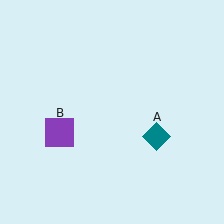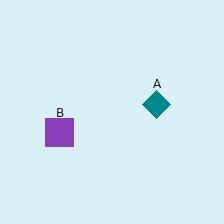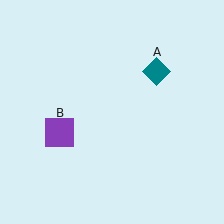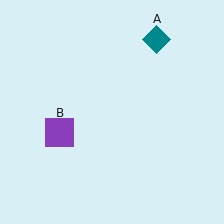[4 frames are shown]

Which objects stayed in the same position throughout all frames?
Purple square (object B) remained stationary.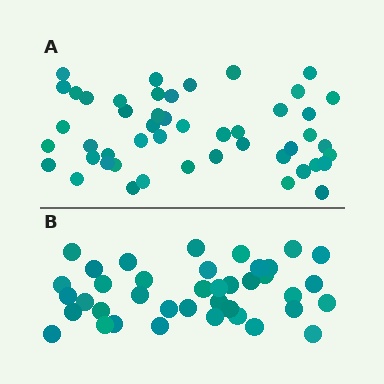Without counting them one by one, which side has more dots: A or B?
Region A (the top region) has more dots.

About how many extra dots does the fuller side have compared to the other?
Region A has roughly 8 or so more dots than region B.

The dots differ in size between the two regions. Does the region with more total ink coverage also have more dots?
No. Region B has more total ink coverage because its dots are larger, but region A actually contains more individual dots. Total area can be misleading — the number of items is what matters here.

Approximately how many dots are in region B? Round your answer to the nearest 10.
About 40 dots. (The exact count is 39, which rounds to 40.)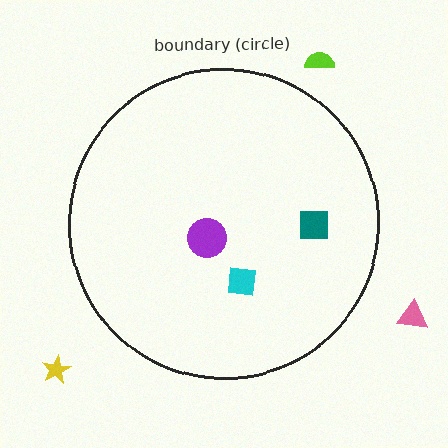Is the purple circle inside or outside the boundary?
Inside.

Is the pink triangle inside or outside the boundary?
Outside.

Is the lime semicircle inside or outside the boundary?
Outside.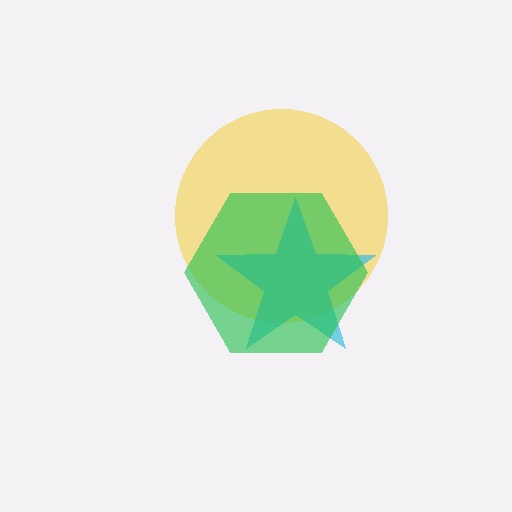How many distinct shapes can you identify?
There are 3 distinct shapes: a yellow circle, a cyan star, a green hexagon.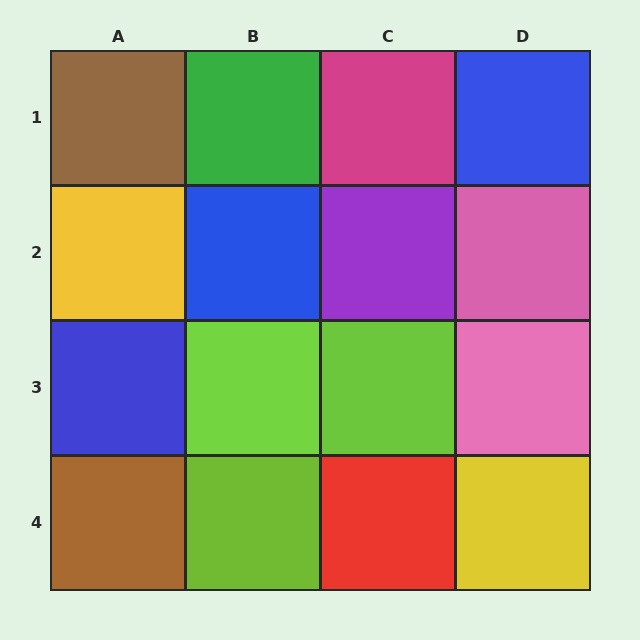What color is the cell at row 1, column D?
Blue.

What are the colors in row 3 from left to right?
Blue, lime, lime, pink.